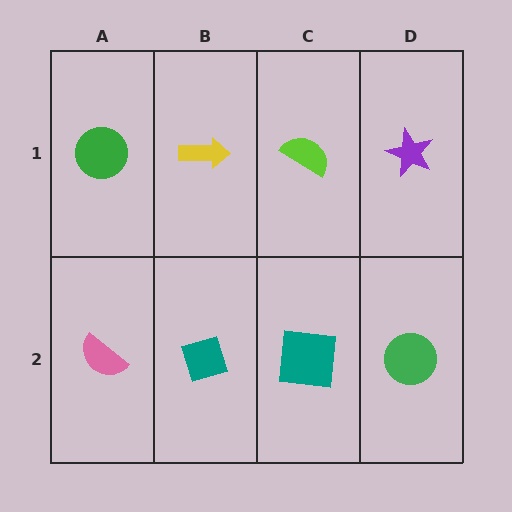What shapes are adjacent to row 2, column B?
A yellow arrow (row 1, column B), a pink semicircle (row 2, column A), a teal square (row 2, column C).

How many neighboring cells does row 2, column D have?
2.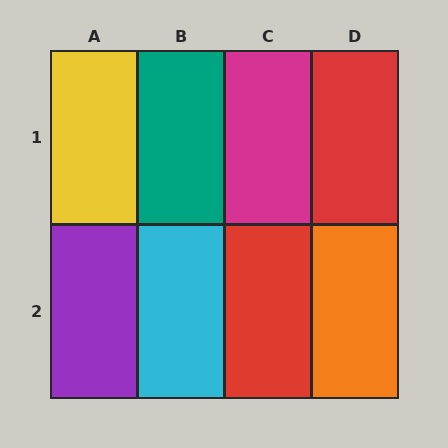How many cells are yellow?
1 cell is yellow.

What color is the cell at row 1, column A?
Yellow.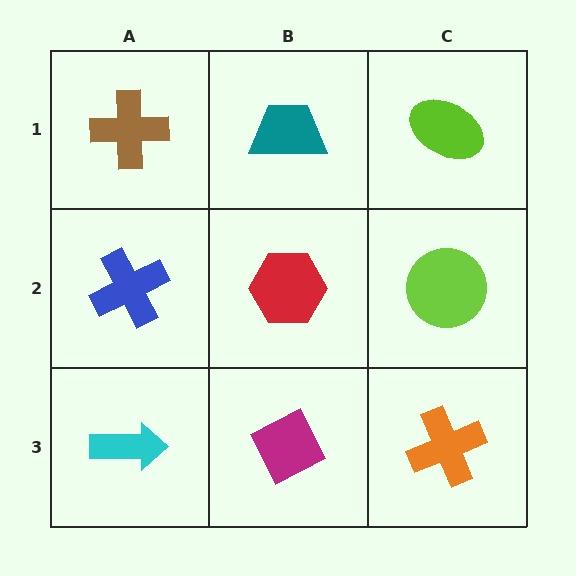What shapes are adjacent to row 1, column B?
A red hexagon (row 2, column B), a brown cross (row 1, column A), a lime ellipse (row 1, column C).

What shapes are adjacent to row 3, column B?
A red hexagon (row 2, column B), a cyan arrow (row 3, column A), an orange cross (row 3, column C).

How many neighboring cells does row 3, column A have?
2.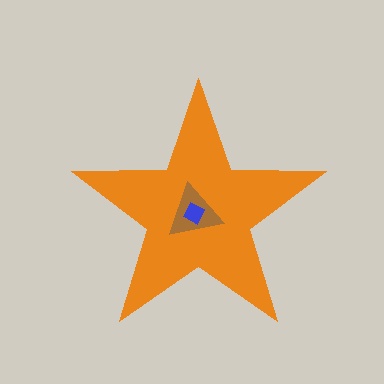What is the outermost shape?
The orange star.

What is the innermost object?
The blue square.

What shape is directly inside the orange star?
The brown triangle.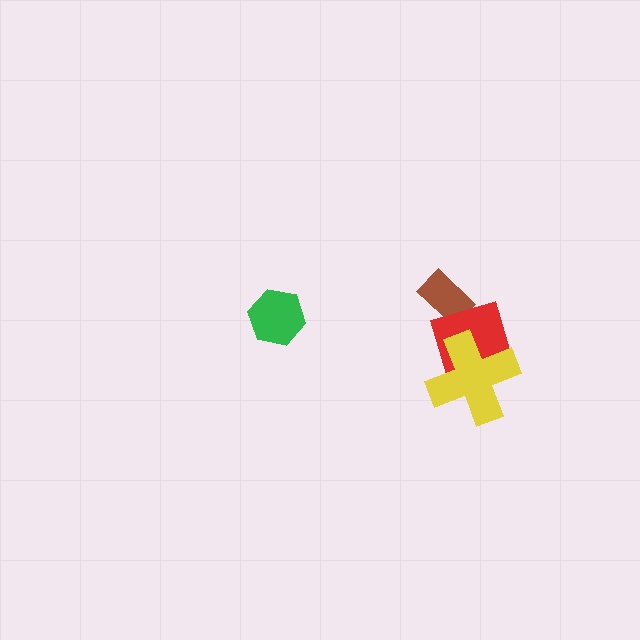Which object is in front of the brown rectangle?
The red diamond is in front of the brown rectangle.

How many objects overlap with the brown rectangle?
1 object overlaps with the brown rectangle.